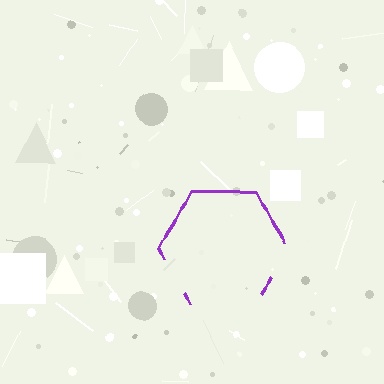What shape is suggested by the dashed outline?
The dashed outline suggests a hexagon.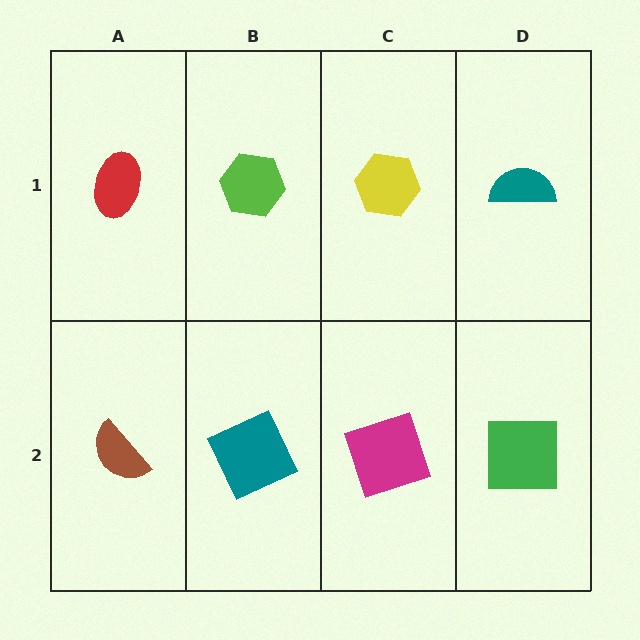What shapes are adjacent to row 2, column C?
A yellow hexagon (row 1, column C), a teal square (row 2, column B), a green square (row 2, column D).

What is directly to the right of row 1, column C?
A teal semicircle.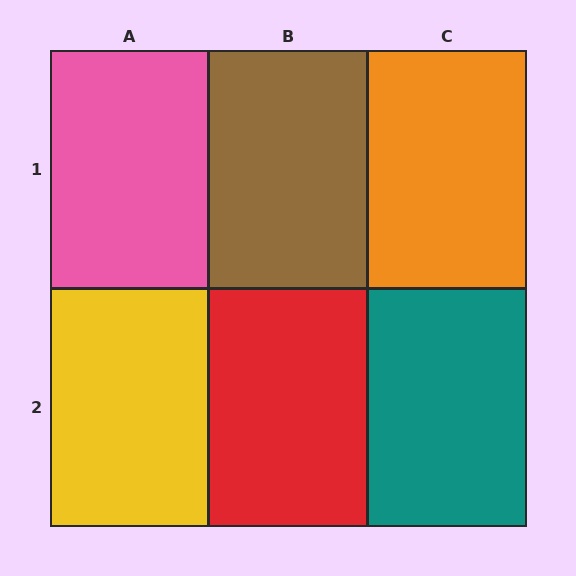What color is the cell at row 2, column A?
Yellow.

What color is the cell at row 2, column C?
Teal.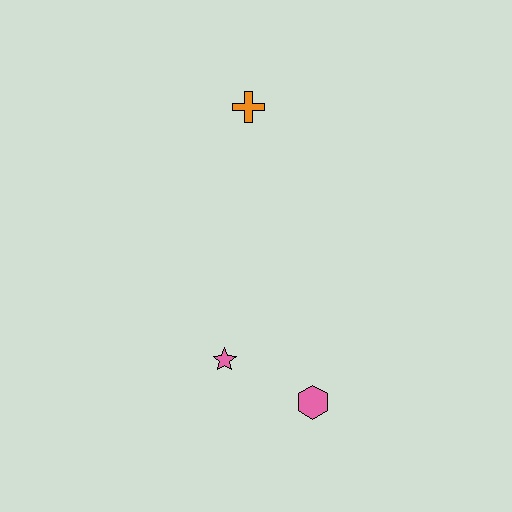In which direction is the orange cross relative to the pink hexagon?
The orange cross is above the pink hexagon.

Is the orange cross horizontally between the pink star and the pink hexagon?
Yes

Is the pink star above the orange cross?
No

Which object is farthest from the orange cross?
The pink hexagon is farthest from the orange cross.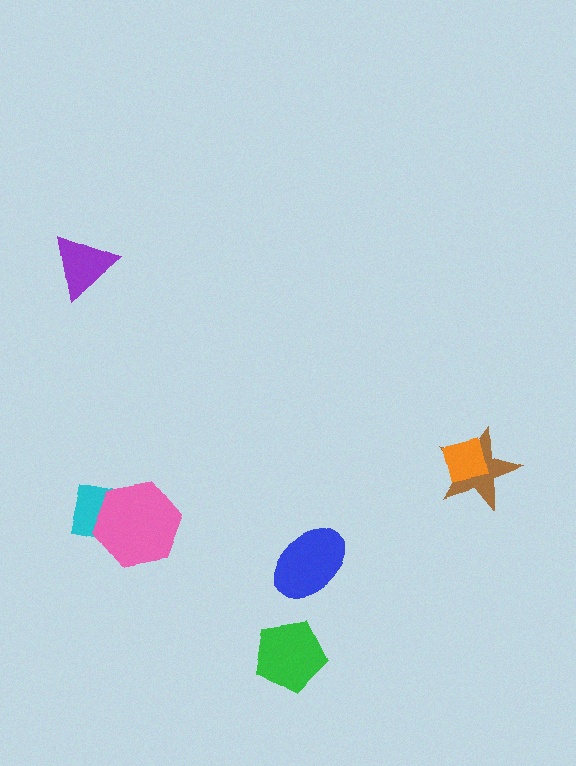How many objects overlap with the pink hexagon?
1 object overlaps with the pink hexagon.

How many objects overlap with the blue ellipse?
0 objects overlap with the blue ellipse.